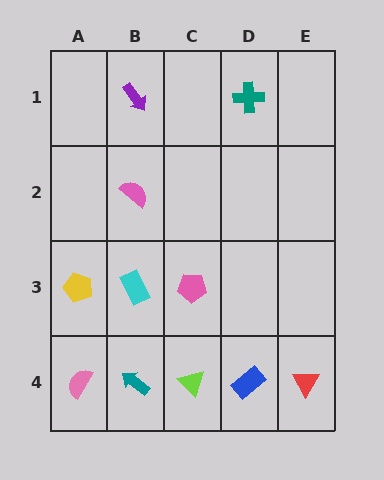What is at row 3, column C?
A pink pentagon.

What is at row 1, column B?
A purple arrow.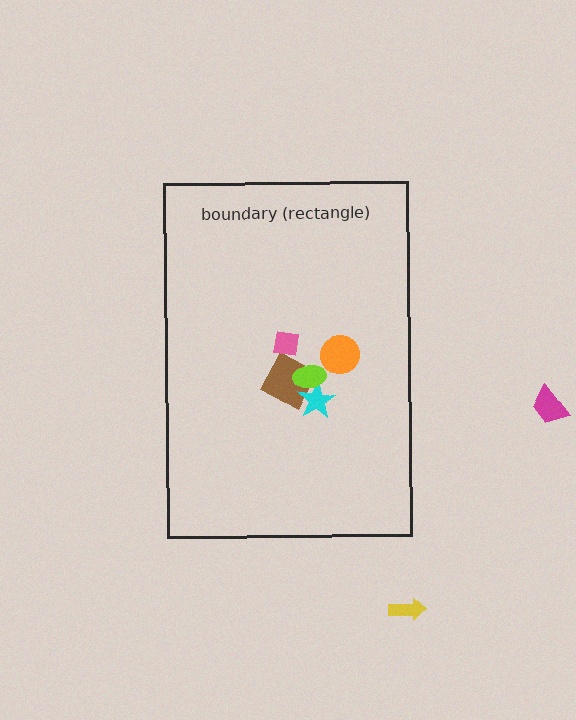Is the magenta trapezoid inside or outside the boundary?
Outside.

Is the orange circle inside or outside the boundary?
Inside.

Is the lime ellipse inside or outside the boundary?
Inside.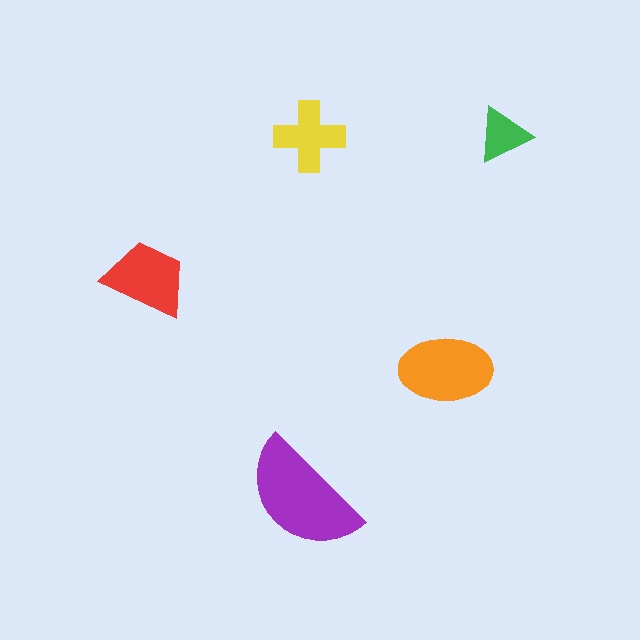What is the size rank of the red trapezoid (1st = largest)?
3rd.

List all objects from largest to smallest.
The purple semicircle, the orange ellipse, the red trapezoid, the yellow cross, the green triangle.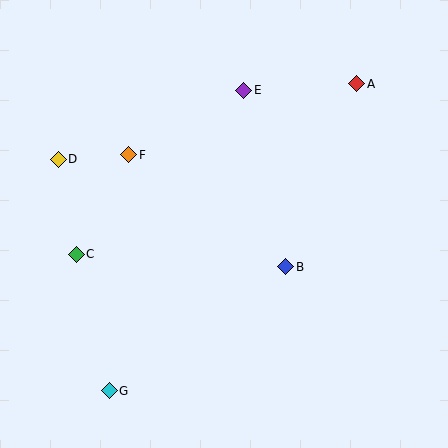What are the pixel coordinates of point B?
Point B is at (286, 267).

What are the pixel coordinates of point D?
Point D is at (58, 159).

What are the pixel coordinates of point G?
Point G is at (109, 391).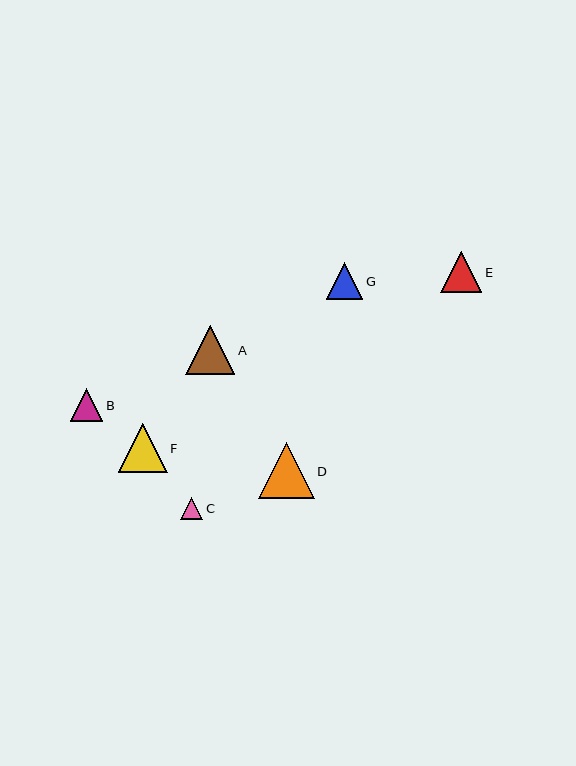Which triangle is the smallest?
Triangle C is the smallest with a size of approximately 22 pixels.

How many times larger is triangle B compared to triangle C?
Triangle B is approximately 1.5 times the size of triangle C.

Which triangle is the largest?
Triangle D is the largest with a size of approximately 56 pixels.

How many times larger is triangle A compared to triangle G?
Triangle A is approximately 1.4 times the size of triangle G.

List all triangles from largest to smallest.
From largest to smallest: D, F, A, E, G, B, C.